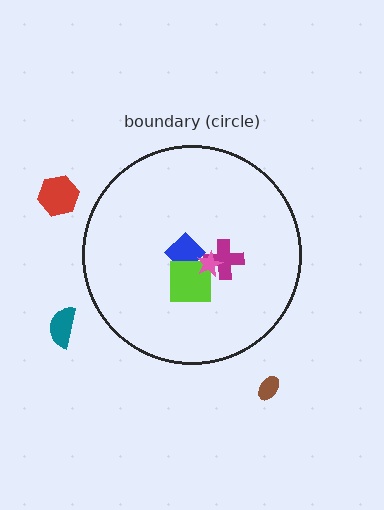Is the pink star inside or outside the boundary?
Inside.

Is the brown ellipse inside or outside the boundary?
Outside.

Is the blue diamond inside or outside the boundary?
Inside.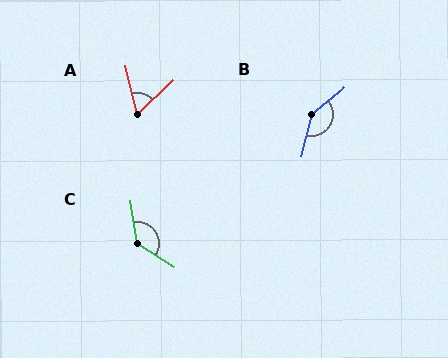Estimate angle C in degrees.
Approximately 130 degrees.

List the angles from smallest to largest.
A (60°), C (130°), B (143°).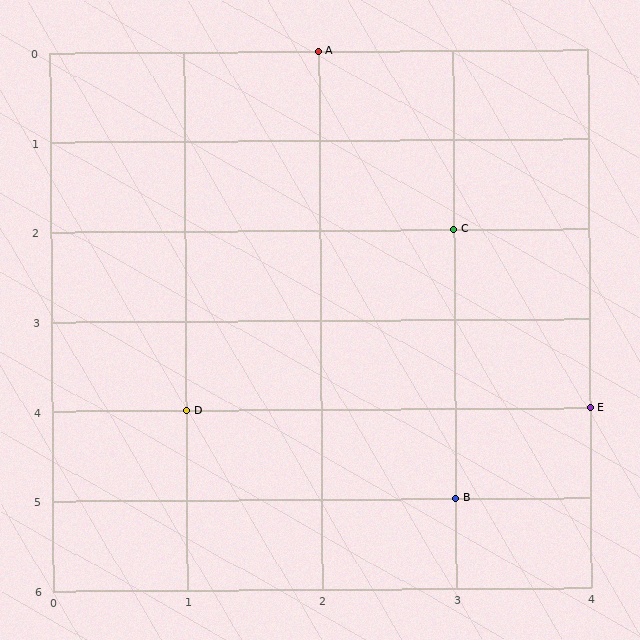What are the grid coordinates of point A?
Point A is at grid coordinates (2, 0).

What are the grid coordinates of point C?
Point C is at grid coordinates (3, 2).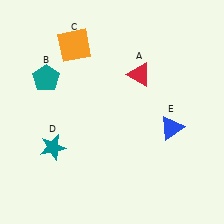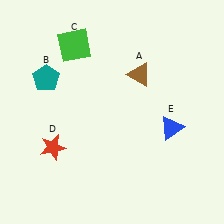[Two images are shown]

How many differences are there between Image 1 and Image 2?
There are 3 differences between the two images.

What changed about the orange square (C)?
In Image 1, C is orange. In Image 2, it changed to green.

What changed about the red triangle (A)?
In Image 1, A is red. In Image 2, it changed to brown.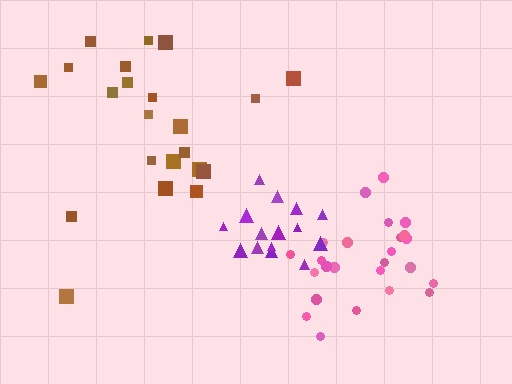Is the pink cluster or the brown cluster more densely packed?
Pink.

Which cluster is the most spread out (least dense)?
Brown.